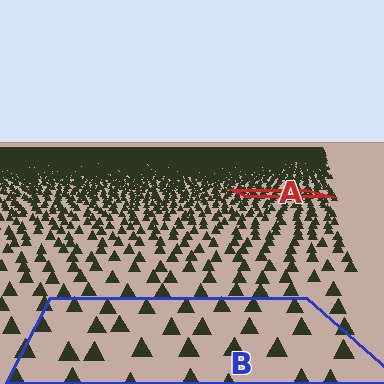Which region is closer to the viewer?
Region B is closer. The texture elements there are larger and more spread out.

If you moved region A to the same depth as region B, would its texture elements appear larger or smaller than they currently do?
They would appear larger. At a closer depth, the same texture elements are projected at a bigger on-screen size.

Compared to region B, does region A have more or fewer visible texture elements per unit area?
Region A has more texture elements per unit area — they are packed more densely because it is farther away.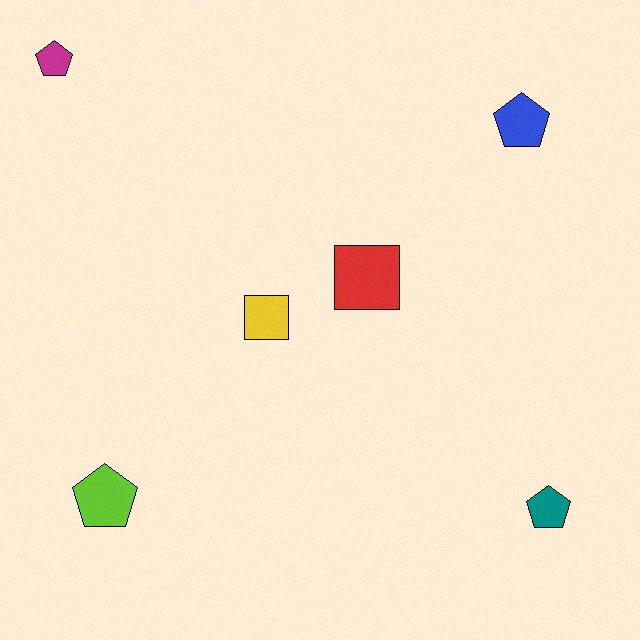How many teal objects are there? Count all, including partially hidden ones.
There is 1 teal object.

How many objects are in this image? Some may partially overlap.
There are 6 objects.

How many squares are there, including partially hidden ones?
There are 2 squares.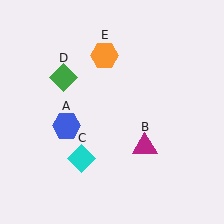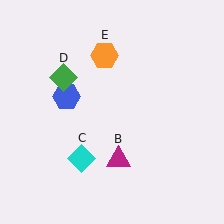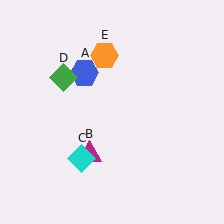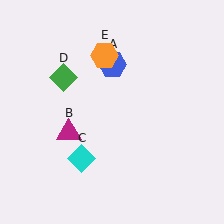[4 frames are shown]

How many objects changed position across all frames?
2 objects changed position: blue hexagon (object A), magenta triangle (object B).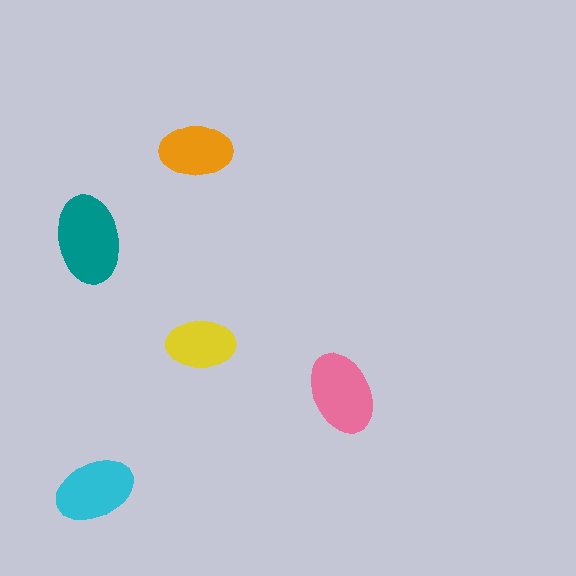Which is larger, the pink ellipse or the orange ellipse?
The pink one.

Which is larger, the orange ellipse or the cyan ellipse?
The cyan one.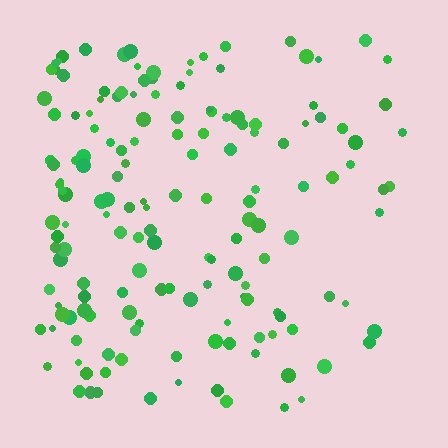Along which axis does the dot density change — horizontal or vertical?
Horizontal.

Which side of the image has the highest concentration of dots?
The left.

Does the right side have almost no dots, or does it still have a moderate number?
Still a moderate number, just noticeably fewer than the left.